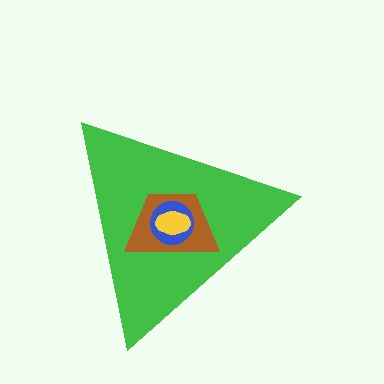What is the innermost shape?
The yellow ellipse.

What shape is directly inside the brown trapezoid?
The blue circle.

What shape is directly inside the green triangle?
The brown trapezoid.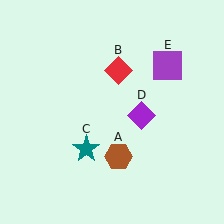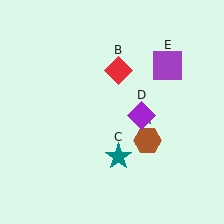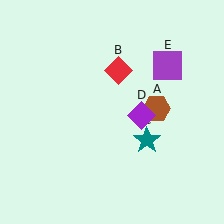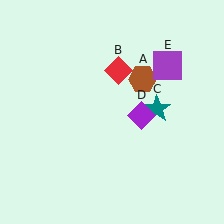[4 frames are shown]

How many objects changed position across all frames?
2 objects changed position: brown hexagon (object A), teal star (object C).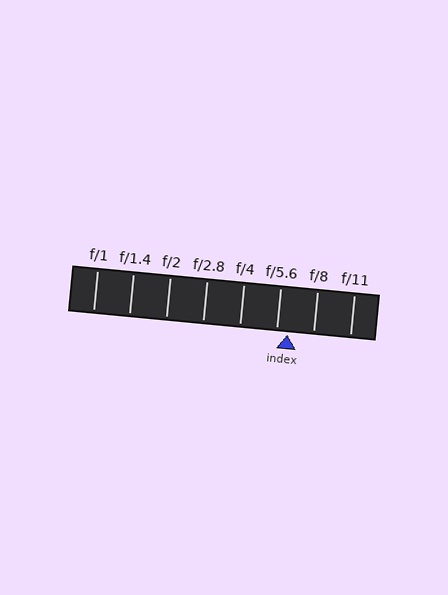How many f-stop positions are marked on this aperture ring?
There are 8 f-stop positions marked.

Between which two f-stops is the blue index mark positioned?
The index mark is between f/5.6 and f/8.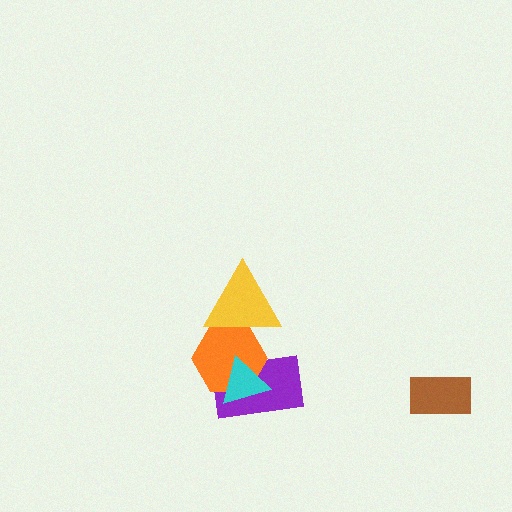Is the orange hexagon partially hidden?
Yes, it is partially covered by another shape.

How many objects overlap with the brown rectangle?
0 objects overlap with the brown rectangle.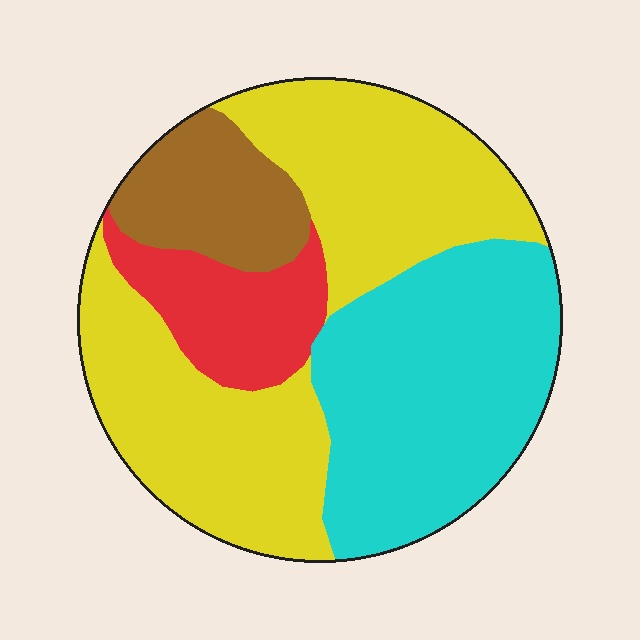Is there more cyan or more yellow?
Yellow.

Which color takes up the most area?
Yellow, at roughly 45%.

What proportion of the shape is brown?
Brown covers roughly 10% of the shape.